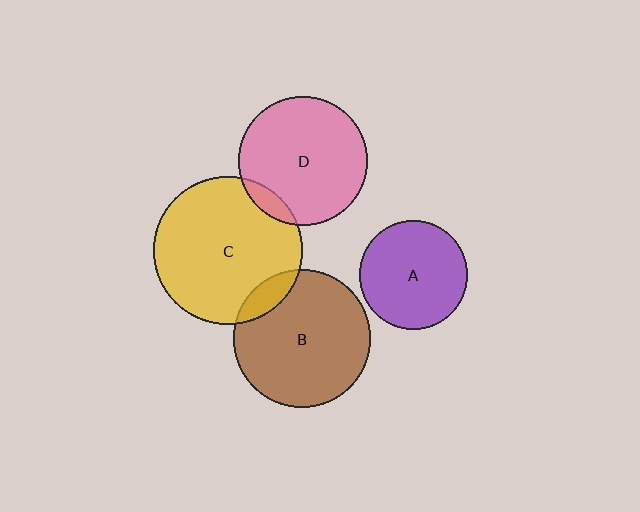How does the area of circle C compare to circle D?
Approximately 1.3 times.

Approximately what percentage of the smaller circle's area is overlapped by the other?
Approximately 10%.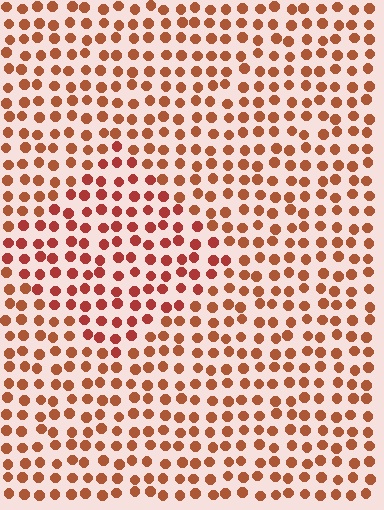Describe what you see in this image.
The image is filled with small brown elements in a uniform arrangement. A diamond-shaped region is visible where the elements are tinted to a slightly different hue, forming a subtle color boundary.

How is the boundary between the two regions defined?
The boundary is defined purely by a slight shift in hue (about 16 degrees). Spacing, size, and orientation are identical on both sides.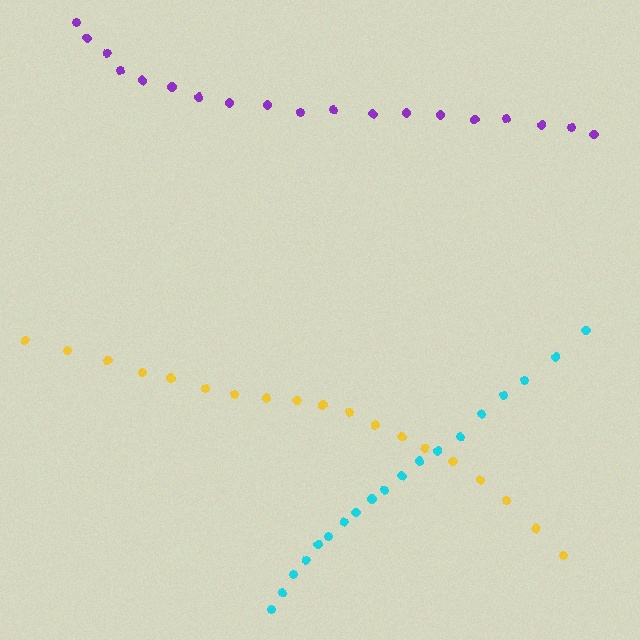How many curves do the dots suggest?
There are 3 distinct paths.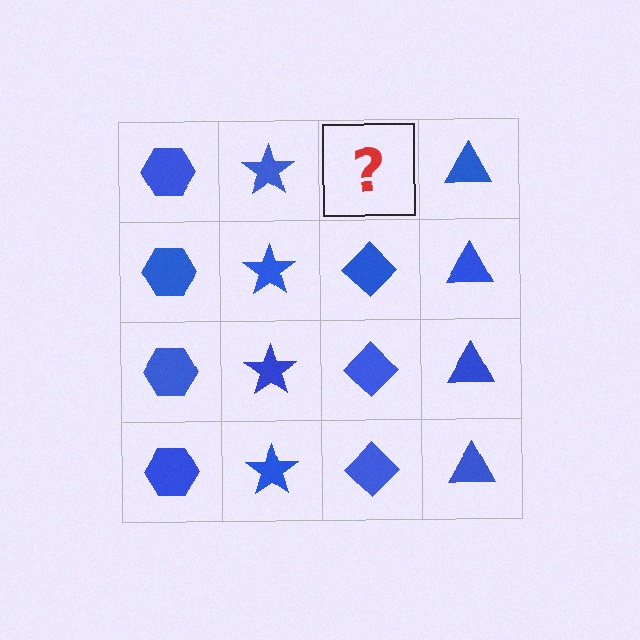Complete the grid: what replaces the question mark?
The question mark should be replaced with a blue diamond.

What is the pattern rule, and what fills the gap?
The rule is that each column has a consistent shape. The gap should be filled with a blue diamond.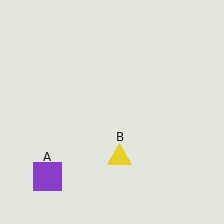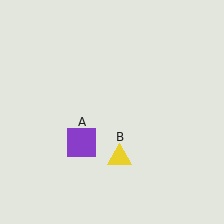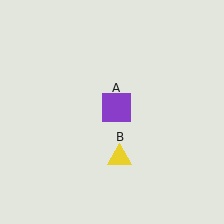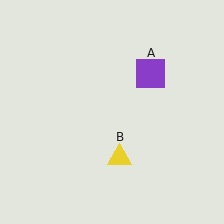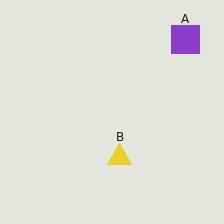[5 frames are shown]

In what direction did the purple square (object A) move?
The purple square (object A) moved up and to the right.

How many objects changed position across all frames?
1 object changed position: purple square (object A).